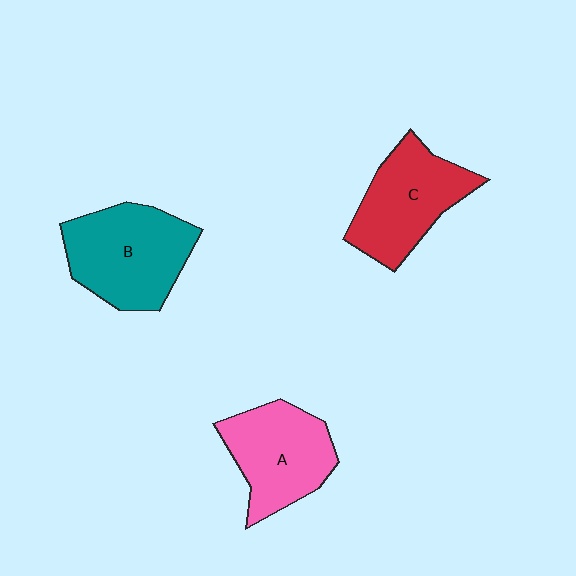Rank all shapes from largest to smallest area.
From largest to smallest: B (teal), C (red), A (pink).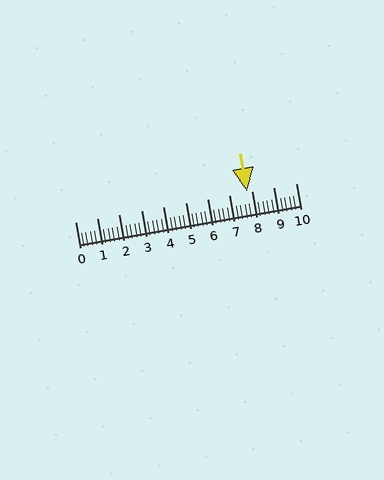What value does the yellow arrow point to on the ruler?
The yellow arrow points to approximately 7.8.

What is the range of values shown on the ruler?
The ruler shows values from 0 to 10.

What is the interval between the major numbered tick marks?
The major tick marks are spaced 1 units apart.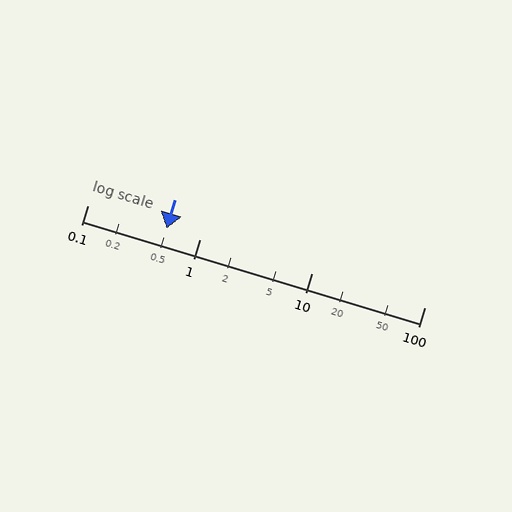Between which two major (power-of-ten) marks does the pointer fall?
The pointer is between 0.1 and 1.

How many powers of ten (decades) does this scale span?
The scale spans 3 decades, from 0.1 to 100.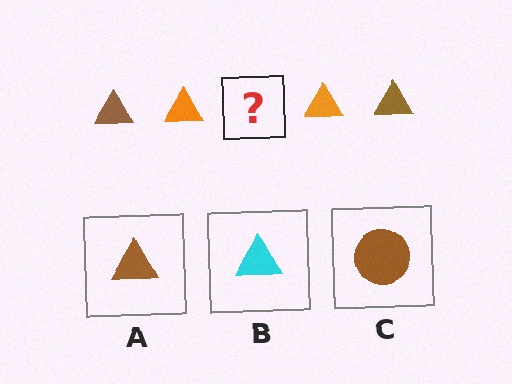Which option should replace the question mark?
Option A.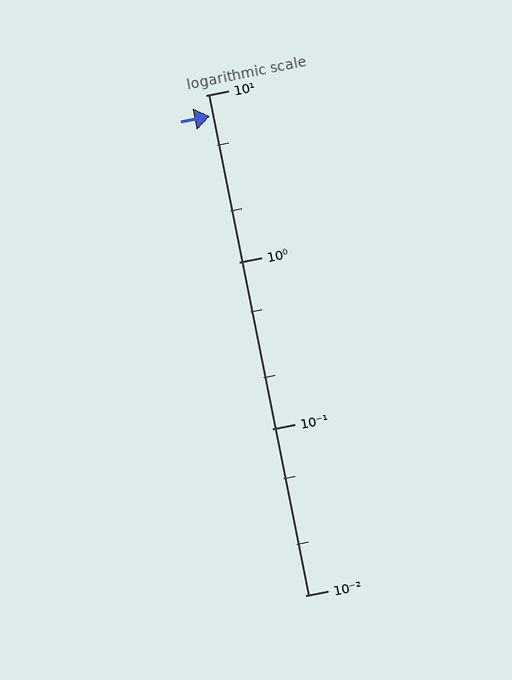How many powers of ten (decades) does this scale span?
The scale spans 3 decades, from 0.01 to 10.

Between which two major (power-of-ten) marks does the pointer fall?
The pointer is between 1 and 10.